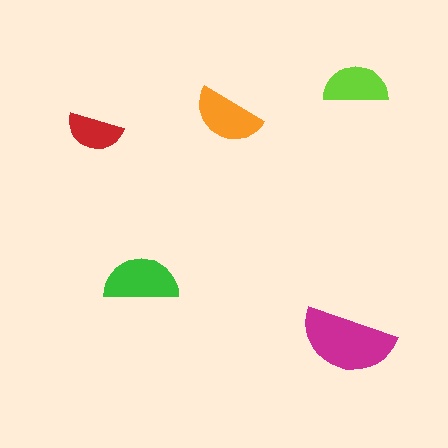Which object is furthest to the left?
The red semicircle is leftmost.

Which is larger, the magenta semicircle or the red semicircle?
The magenta one.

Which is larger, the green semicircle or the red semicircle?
The green one.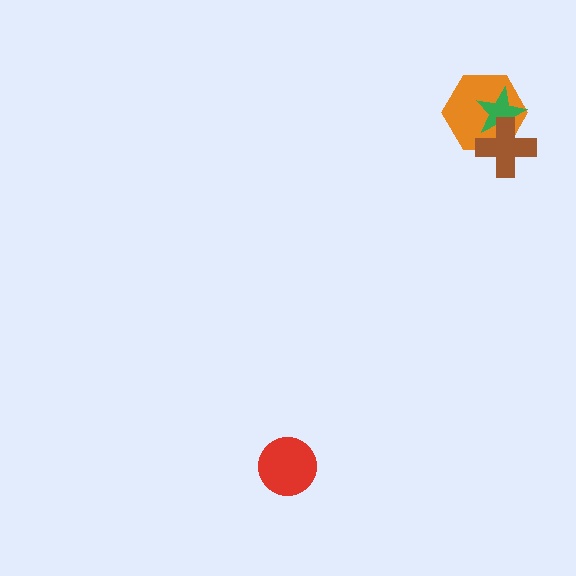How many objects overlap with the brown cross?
2 objects overlap with the brown cross.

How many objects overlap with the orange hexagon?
2 objects overlap with the orange hexagon.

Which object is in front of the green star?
The brown cross is in front of the green star.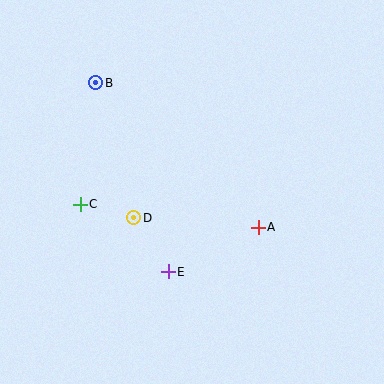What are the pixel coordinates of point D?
Point D is at (134, 218).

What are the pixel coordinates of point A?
Point A is at (258, 227).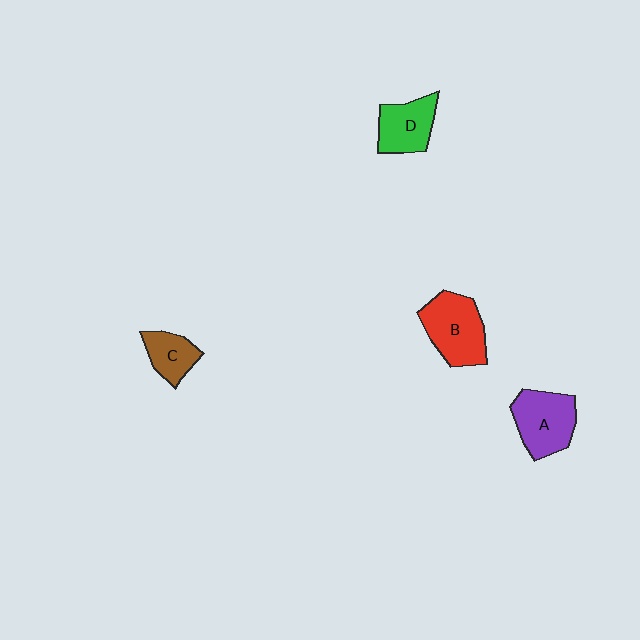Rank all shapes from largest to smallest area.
From largest to smallest: B (red), A (purple), D (green), C (brown).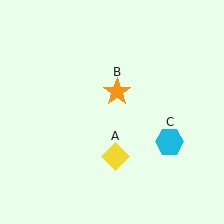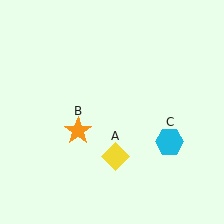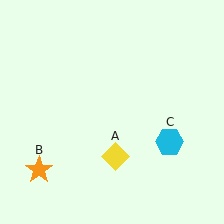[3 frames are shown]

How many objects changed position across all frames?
1 object changed position: orange star (object B).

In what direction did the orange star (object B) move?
The orange star (object B) moved down and to the left.